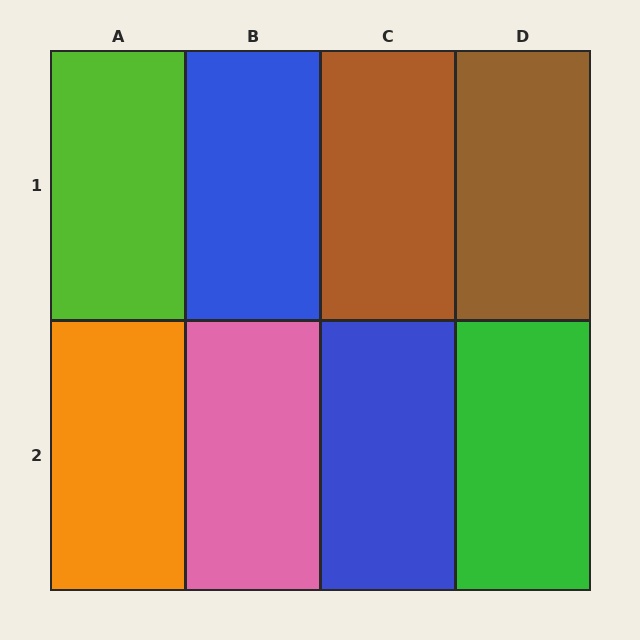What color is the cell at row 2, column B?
Pink.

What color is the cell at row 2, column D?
Green.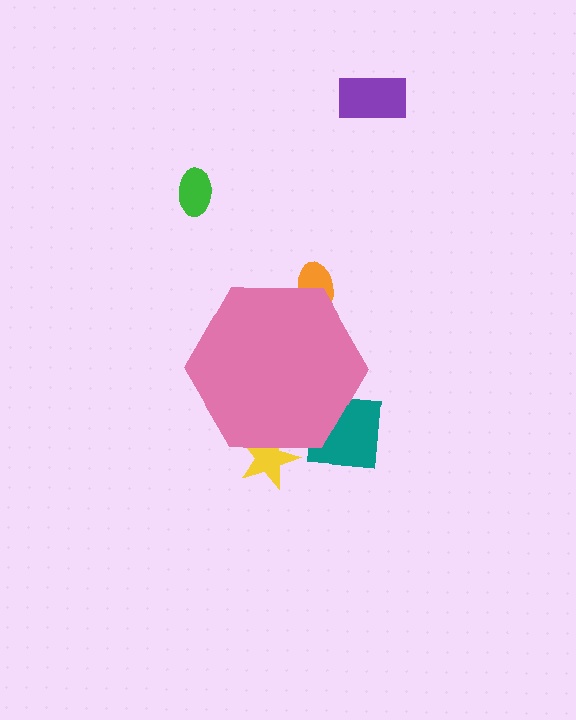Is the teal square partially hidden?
Yes, the teal square is partially hidden behind the pink hexagon.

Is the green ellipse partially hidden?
No, the green ellipse is fully visible.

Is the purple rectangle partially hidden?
No, the purple rectangle is fully visible.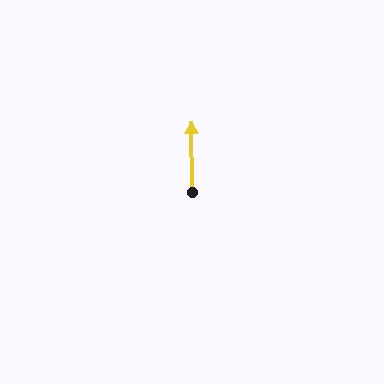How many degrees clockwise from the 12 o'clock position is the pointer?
Approximately 360 degrees.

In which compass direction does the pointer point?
North.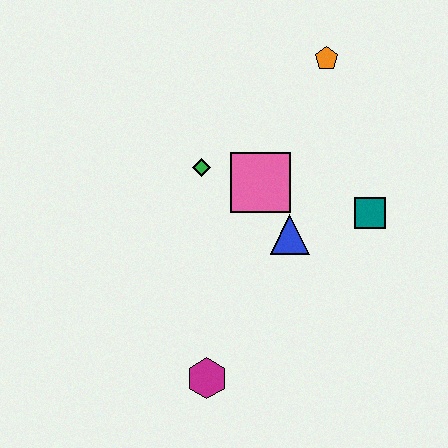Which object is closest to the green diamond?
The pink square is closest to the green diamond.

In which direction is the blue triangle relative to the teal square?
The blue triangle is to the left of the teal square.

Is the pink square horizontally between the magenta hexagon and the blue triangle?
Yes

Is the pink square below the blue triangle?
No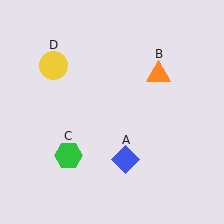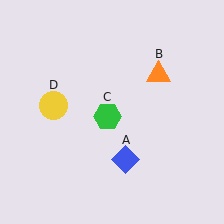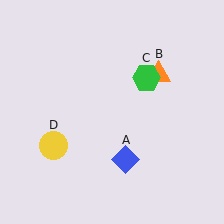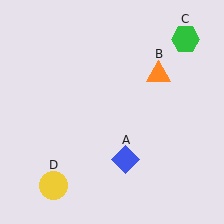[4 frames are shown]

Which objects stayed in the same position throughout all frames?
Blue diamond (object A) and orange triangle (object B) remained stationary.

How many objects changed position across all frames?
2 objects changed position: green hexagon (object C), yellow circle (object D).